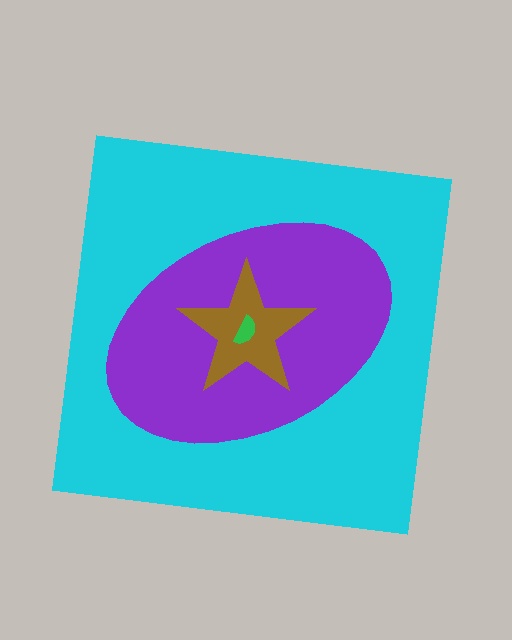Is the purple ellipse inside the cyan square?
Yes.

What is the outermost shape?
The cyan square.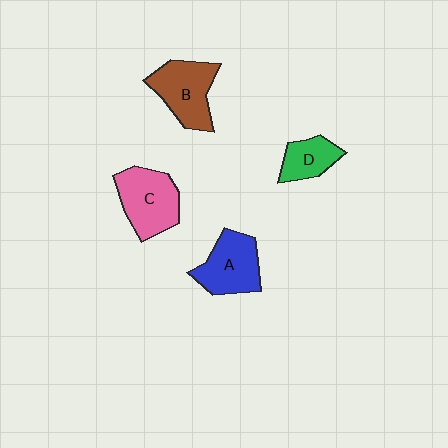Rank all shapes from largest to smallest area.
From largest to smallest: C (pink), B (brown), A (blue), D (green).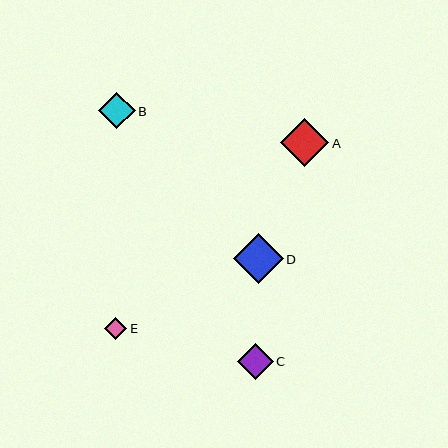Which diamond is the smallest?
Diamond E is the smallest with a size of approximately 22 pixels.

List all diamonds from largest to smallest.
From largest to smallest: D, A, B, C, E.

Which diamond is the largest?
Diamond D is the largest with a size of approximately 50 pixels.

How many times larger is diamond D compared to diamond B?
Diamond D is approximately 1.4 times the size of diamond B.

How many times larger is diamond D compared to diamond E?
Diamond D is approximately 2.3 times the size of diamond E.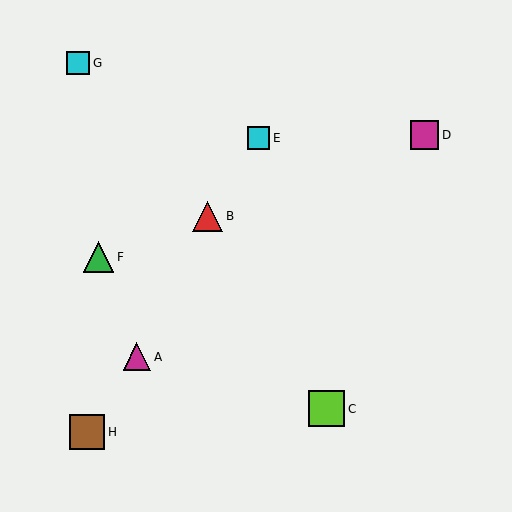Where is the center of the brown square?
The center of the brown square is at (87, 432).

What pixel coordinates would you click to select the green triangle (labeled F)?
Click at (98, 257) to select the green triangle F.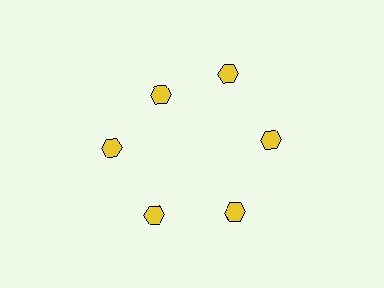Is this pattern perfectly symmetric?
No. The 6 yellow hexagons are arranged in a ring, but one element near the 11 o'clock position is pulled inward toward the center, breaking the 6-fold rotational symmetry.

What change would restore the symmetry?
The symmetry would be restored by moving it outward, back onto the ring so that all 6 hexagons sit at equal angles and equal distance from the center.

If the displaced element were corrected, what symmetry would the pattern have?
It would have 6-fold rotational symmetry — the pattern would map onto itself every 60 degrees.